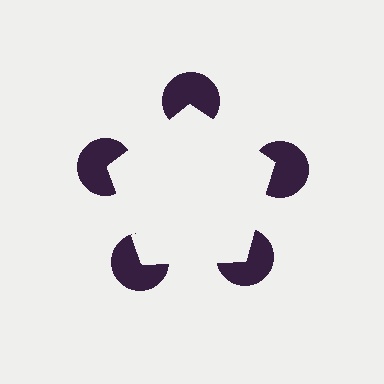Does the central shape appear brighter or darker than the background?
It typically appears slightly brighter than the background, even though no actual brightness change is drawn.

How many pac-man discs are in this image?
There are 5 — one at each vertex of the illusory pentagon.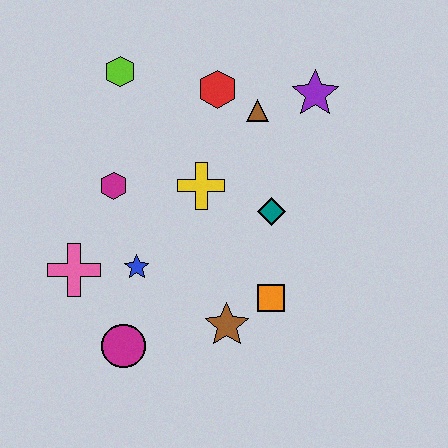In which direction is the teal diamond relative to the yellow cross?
The teal diamond is to the right of the yellow cross.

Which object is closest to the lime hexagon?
The red hexagon is closest to the lime hexagon.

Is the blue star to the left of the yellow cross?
Yes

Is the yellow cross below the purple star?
Yes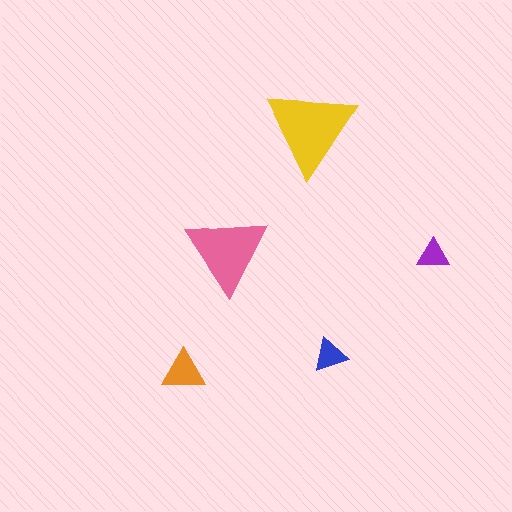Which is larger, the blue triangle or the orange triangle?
The orange one.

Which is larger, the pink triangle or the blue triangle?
The pink one.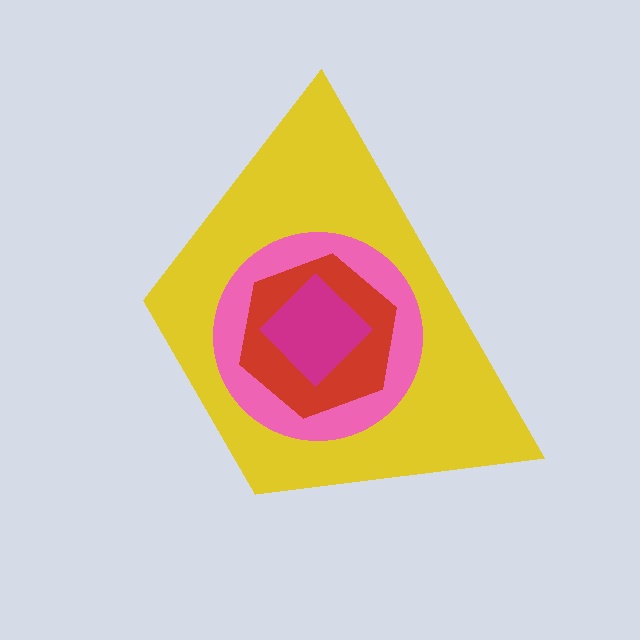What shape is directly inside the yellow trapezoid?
The pink circle.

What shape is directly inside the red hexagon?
The magenta diamond.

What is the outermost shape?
The yellow trapezoid.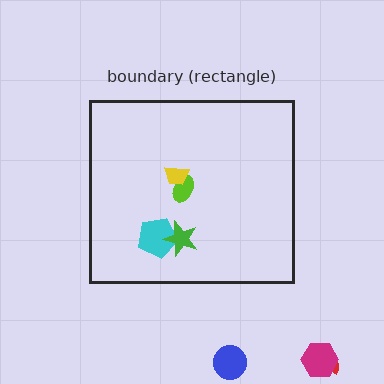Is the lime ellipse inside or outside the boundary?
Inside.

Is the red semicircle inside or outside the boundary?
Outside.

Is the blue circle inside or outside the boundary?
Outside.